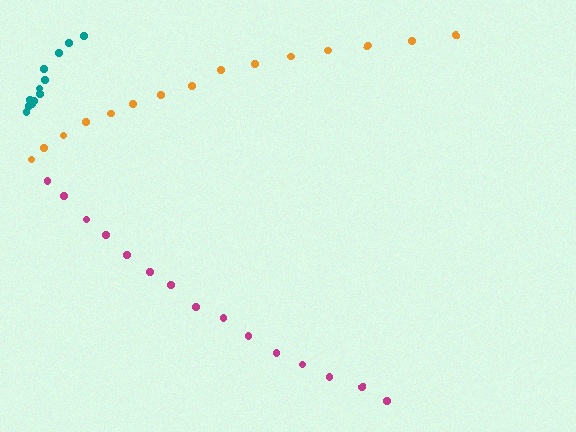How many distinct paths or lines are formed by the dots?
There are 3 distinct paths.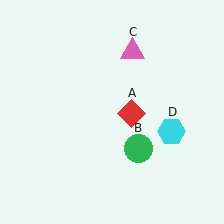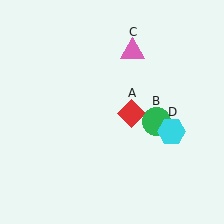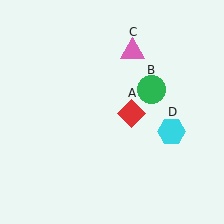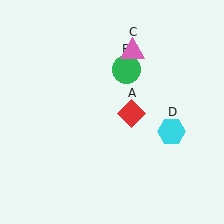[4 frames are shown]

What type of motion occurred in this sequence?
The green circle (object B) rotated counterclockwise around the center of the scene.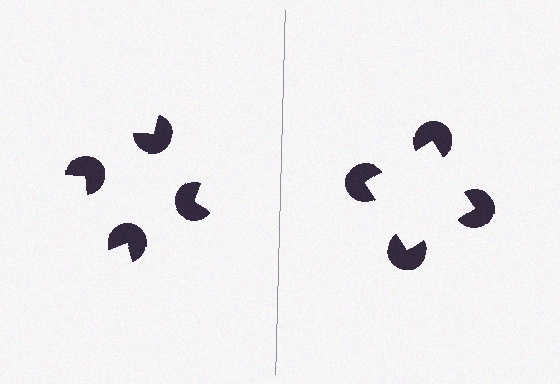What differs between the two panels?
The pac-man discs are positioned identically on both sides; only the wedge orientations differ. On the right they align to a square; on the left they are misaligned.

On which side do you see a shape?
An illusory square appears on the right side. On the left side the wedge cuts are rotated, so no coherent shape forms.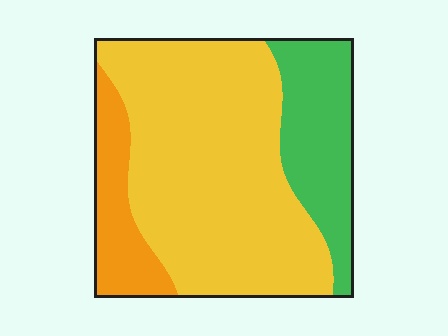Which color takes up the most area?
Yellow, at roughly 65%.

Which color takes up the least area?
Orange, at roughly 15%.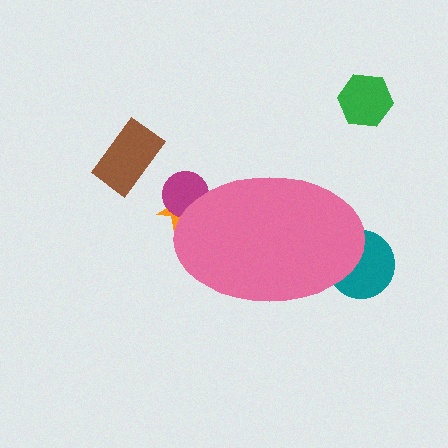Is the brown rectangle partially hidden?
No, the brown rectangle is fully visible.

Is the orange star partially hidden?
Yes, the orange star is partially hidden behind the pink ellipse.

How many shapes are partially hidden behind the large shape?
3 shapes are partially hidden.